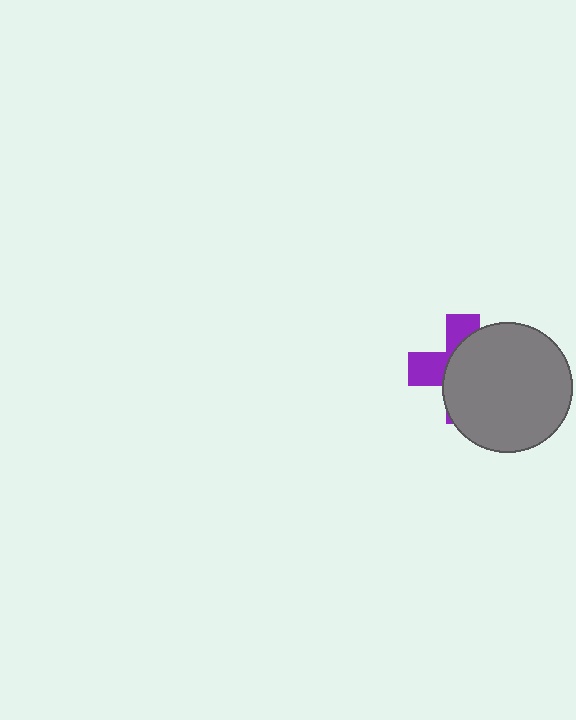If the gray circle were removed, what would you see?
You would see the complete purple cross.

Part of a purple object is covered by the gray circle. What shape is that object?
It is a cross.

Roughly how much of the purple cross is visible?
A small part of it is visible (roughly 36%).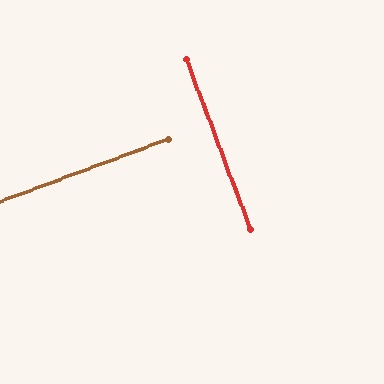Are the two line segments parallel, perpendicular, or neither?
Perpendicular — they meet at approximately 90°.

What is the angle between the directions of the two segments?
Approximately 90 degrees.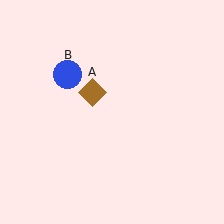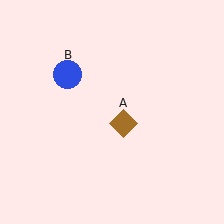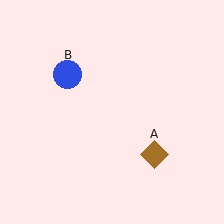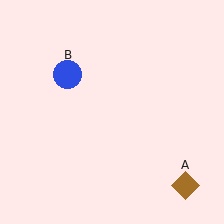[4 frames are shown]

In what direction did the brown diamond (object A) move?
The brown diamond (object A) moved down and to the right.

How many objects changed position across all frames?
1 object changed position: brown diamond (object A).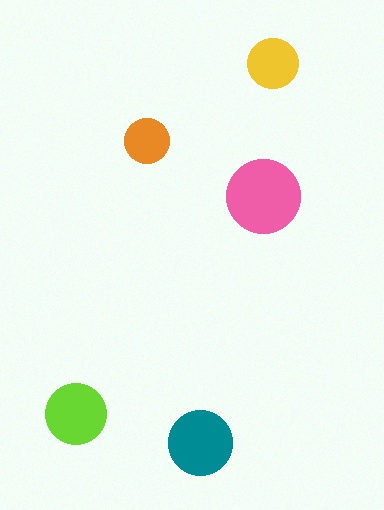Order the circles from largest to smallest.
the pink one, the teal one, the lime one, the yellow one, the orange one.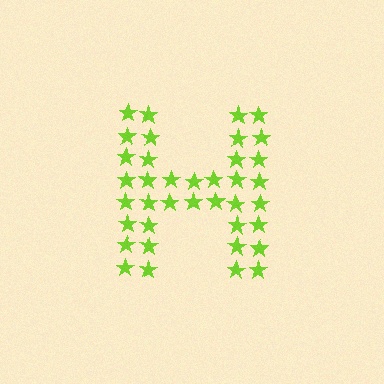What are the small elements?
The small elements are stars.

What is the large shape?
The large shape is the letter H.